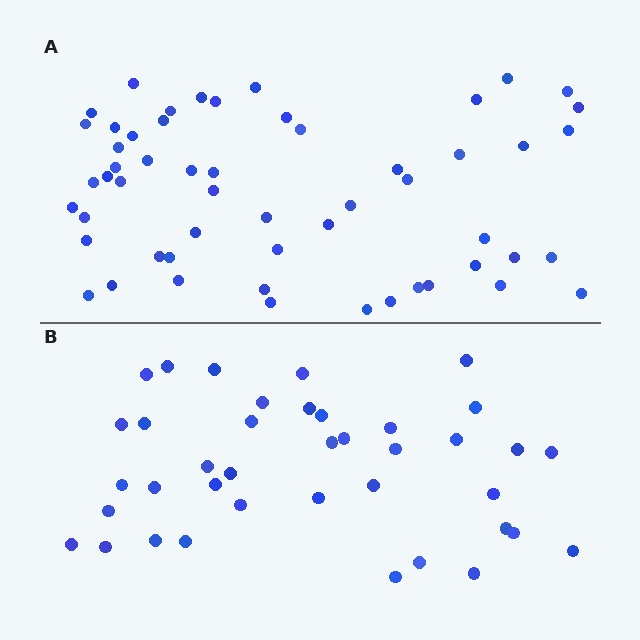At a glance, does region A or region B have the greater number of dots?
Region A (the top region) has more dots.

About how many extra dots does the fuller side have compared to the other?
Region A has approximately 15 more dots than region B.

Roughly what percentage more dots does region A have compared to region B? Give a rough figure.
About 40% more.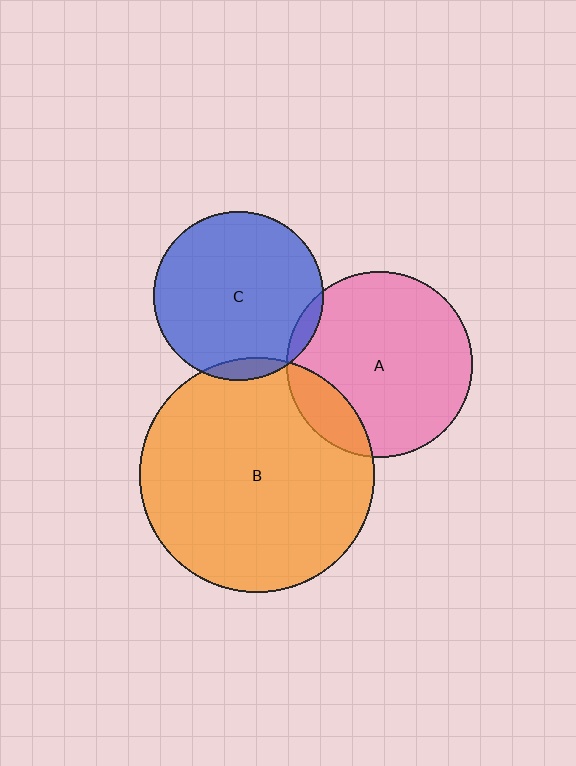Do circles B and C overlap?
Yes.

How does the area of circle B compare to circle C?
Approximately 1.9 times.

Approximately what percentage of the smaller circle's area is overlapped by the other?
Approximately 5%.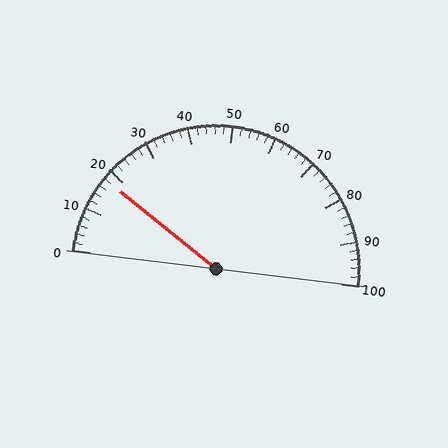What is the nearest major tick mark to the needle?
The nearest major tick mark is 20.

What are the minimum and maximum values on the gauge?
The gauge ranges from 0 to 100.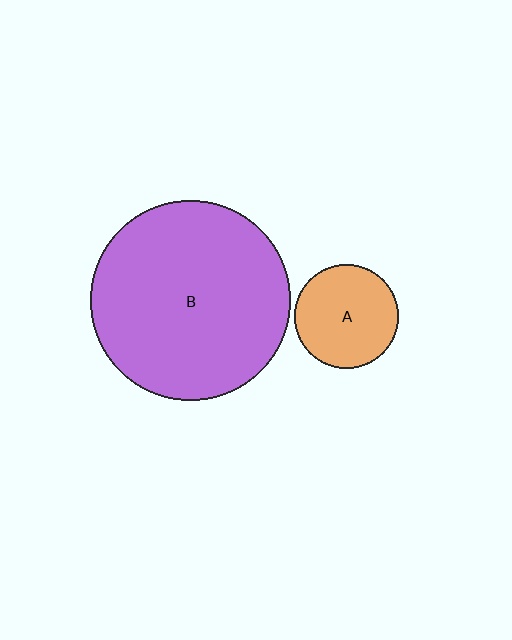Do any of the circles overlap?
No, none of the circles overlap.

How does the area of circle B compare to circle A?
Approximately 3.7 times.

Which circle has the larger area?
Circle B (purple).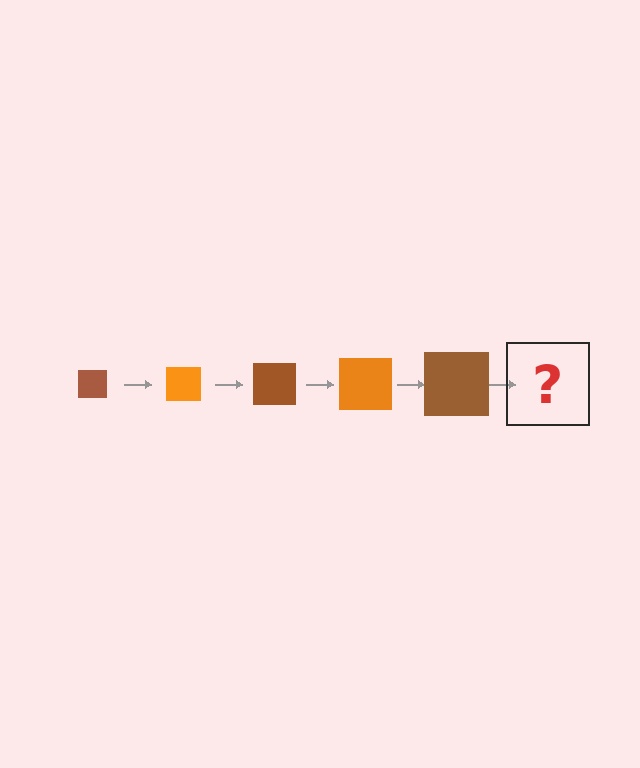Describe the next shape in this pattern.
It should be an orange square, larger than the previous one.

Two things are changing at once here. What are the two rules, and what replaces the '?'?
The two rules are that the square grows larger each step and the color cycles through brown and orange. The '?' should be an orange square, larger than the previous one.